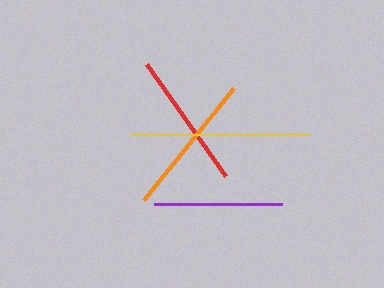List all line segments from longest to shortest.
From longest to shortest: yellow, orange, red, purple.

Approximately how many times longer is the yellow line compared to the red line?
The yellow line is approximately 1.3 times the length of the red line.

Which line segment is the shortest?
The purple line is the shortest at approximately 128 pixels.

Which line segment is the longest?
The yellow line is the longest at approximately 180 pixels.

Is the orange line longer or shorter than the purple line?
The orange line is longer than the purple line.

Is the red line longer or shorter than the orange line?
The orange line is longer than the red line.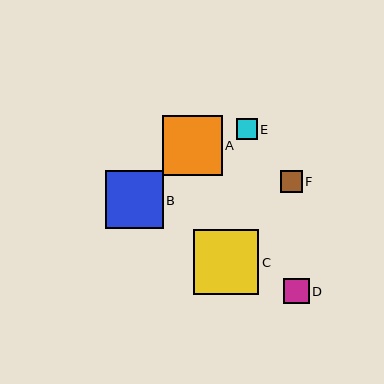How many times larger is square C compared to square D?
Square C is approximately 2.6 times the size of square D.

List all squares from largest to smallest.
From largest to smallest: C, A, B, D, F, E.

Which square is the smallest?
Square E is the smallest with a size of approximately 21 pixels.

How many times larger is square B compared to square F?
Square B is approximately 2.7 times the size of square F.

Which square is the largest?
Square C is the largest with a size of approximately 65 pixels.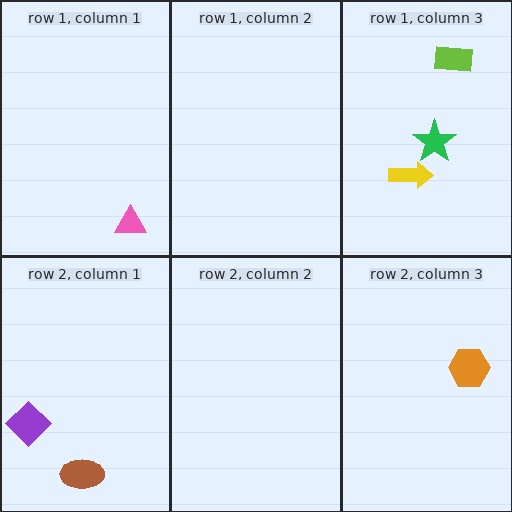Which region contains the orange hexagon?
The row 2, column 3 region.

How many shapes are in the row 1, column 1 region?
1.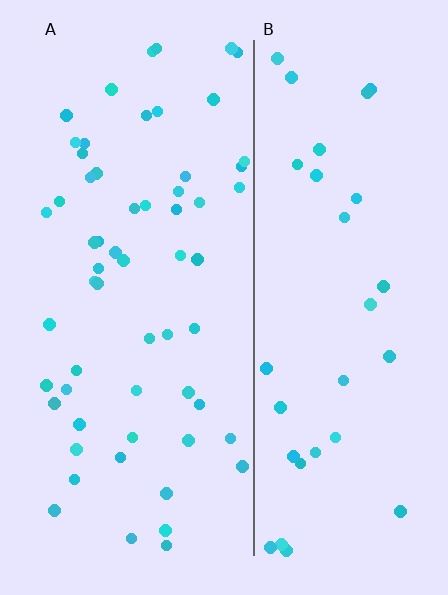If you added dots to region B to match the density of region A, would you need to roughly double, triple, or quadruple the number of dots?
Approximately double.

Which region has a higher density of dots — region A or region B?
A (the left).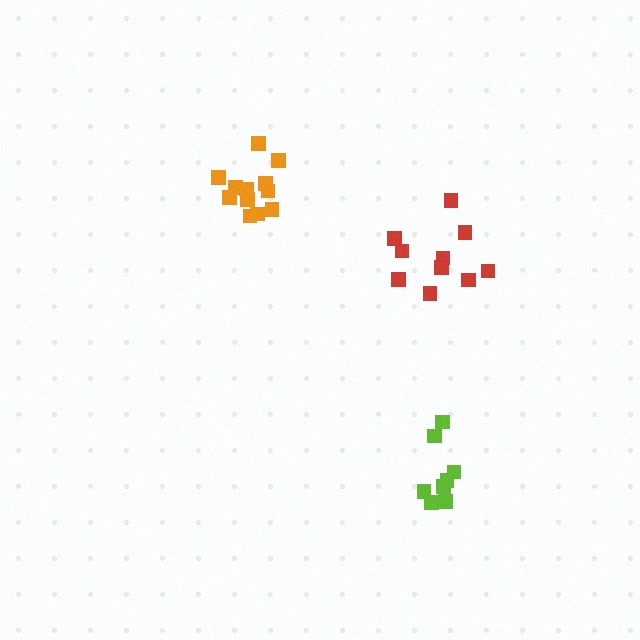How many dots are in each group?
Group 1: 8 dots, Group 2: 10 dots, Group 3: 12 dots (30 total).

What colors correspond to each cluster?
The clusters are colored: lime, red, orange.